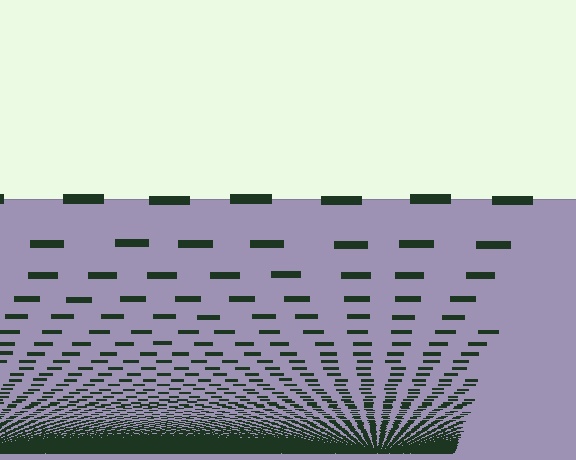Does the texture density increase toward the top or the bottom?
Density increases toward the bottom.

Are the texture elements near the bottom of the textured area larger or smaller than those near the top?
Smaller. The gradient is inverted — elements near the bottom are smaller and denser.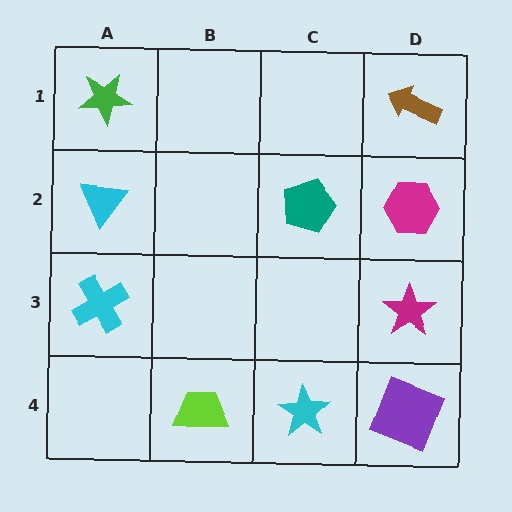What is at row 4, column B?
A lime trapezoid.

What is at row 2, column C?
A teal pentagon.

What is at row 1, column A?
A green star.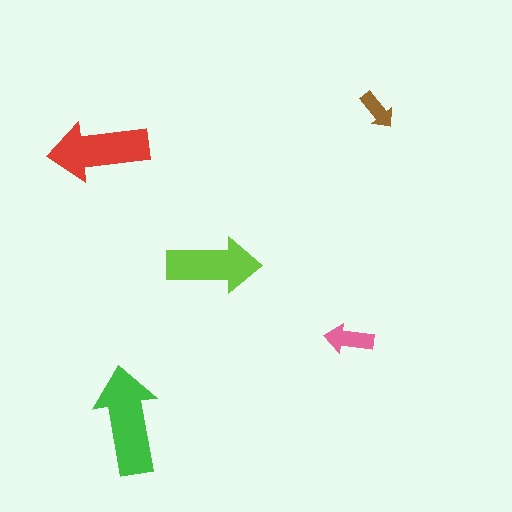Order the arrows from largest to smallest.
the green one, the red one, the lime one, the pink one, the brown one.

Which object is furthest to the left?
The red arrow is leftmost.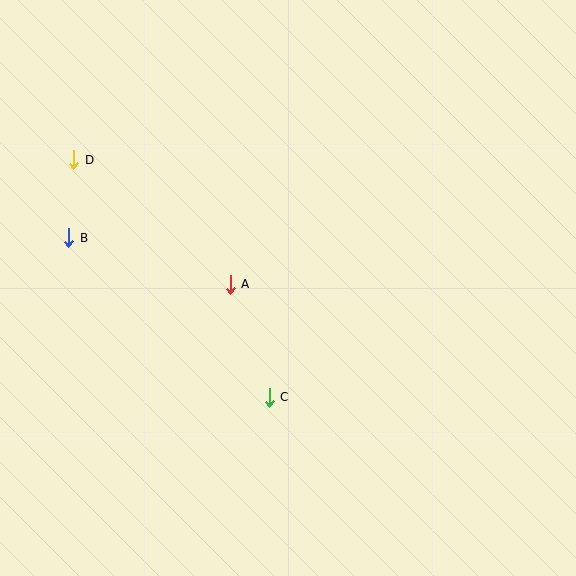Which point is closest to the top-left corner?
Point D is closest to the top-left corner.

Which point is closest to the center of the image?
Point A at (230, 284) is closest to the center.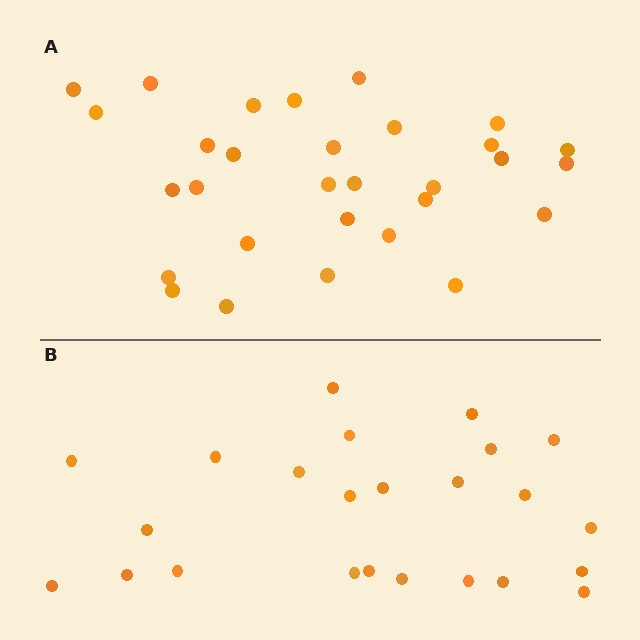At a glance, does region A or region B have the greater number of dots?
Region A (the top region) has more dots.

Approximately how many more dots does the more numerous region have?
Region A has about 6 more dots than region B.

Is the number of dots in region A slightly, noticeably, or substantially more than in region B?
Region A has noticeably more, but not dramatically so. The ratio is roughly 1.2 to 1.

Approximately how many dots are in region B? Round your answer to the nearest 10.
About 20 dots. (The exact count is 24, which rounds to 20.)